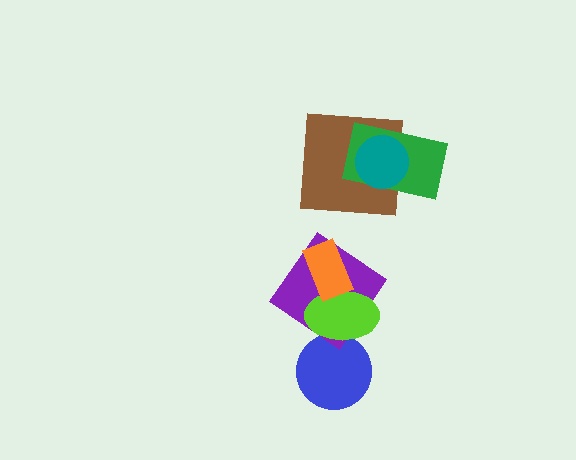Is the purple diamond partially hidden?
Yes, it is partially covered by another shape.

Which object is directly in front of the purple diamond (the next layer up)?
The lime ellipse is directly in front of the purple diamond.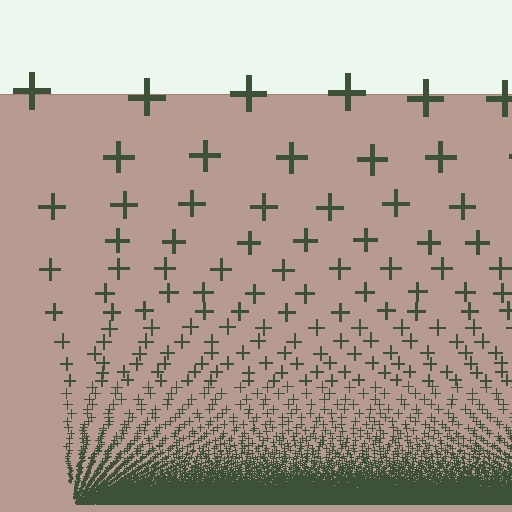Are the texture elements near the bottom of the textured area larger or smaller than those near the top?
Smaller. The gradient is inverted — elements near the bottom are smaller and denser.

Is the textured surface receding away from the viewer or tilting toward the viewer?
The surface appears to tilt toward the viewer. Texture elements get larger and sparser toward the top.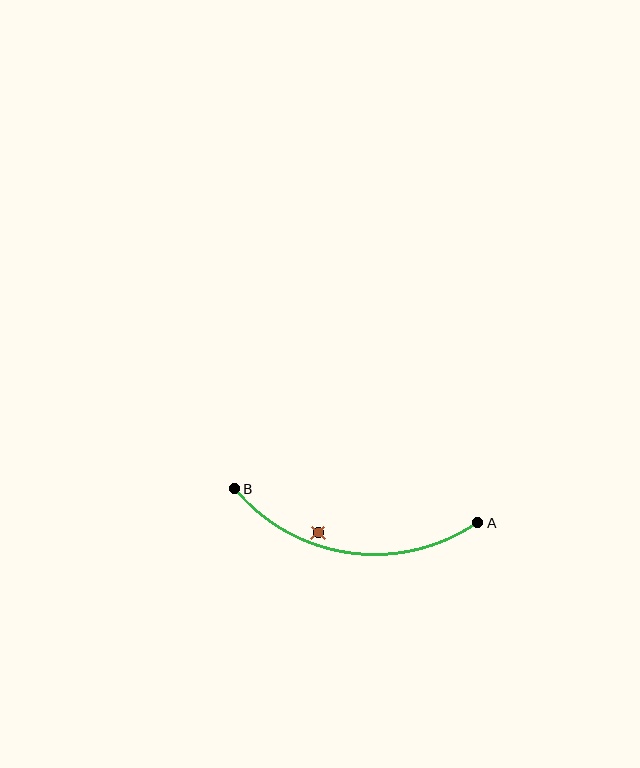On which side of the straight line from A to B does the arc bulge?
The arc bulges below the straight line connecting A and B.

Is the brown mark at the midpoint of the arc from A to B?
No — the brown mark does not lie on the arc at all. It sits slightly inside the curve.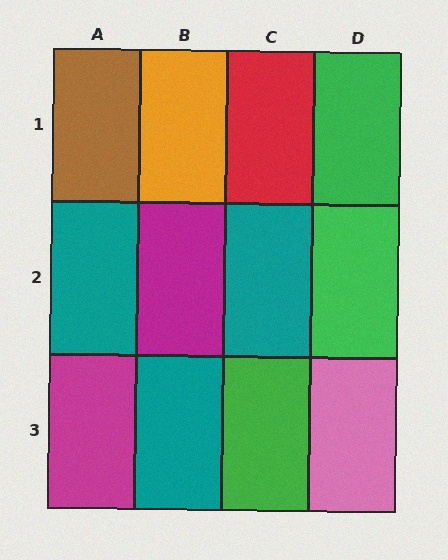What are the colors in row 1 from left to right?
Brown, orange, red, green.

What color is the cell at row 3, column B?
Teal.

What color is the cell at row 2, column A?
Teal.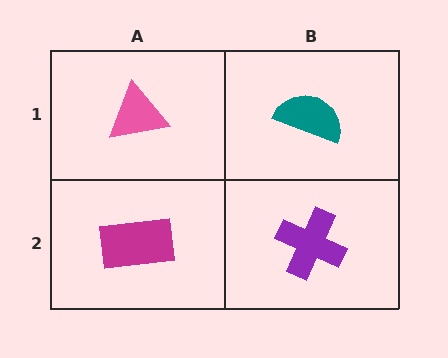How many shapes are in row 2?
2 shapes.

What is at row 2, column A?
A magenta rectangle.